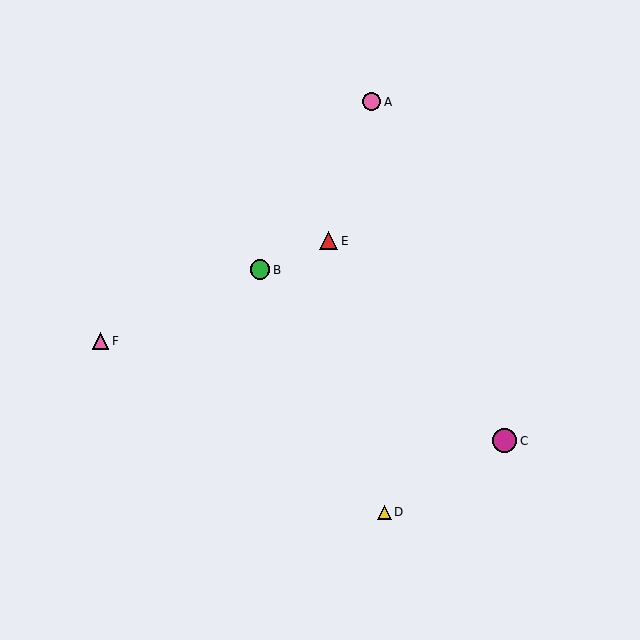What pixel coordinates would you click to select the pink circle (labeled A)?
Click at (372, 102) to select the pink circle A.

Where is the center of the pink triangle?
The center of the pink triangle is at (100, 341).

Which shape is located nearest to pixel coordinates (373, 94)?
The pink circle (labeled A) at (372, 102) is nearest to that location.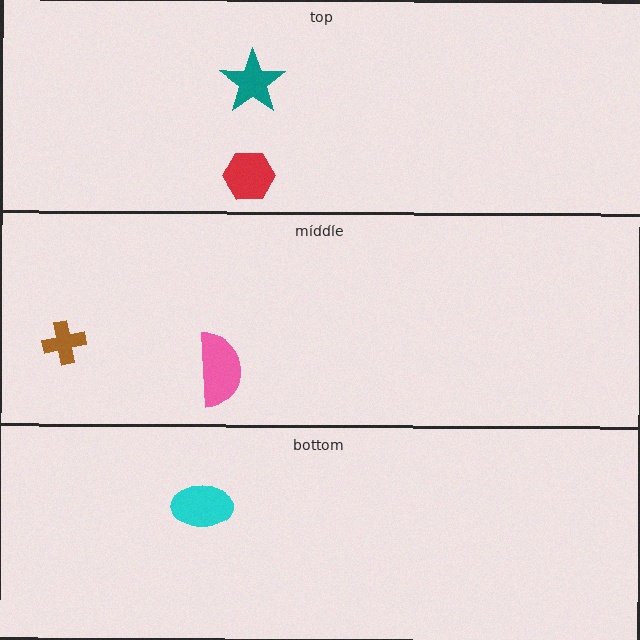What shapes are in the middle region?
The brown cross, the pink semicircle.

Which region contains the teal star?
The top region.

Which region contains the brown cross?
The middle region.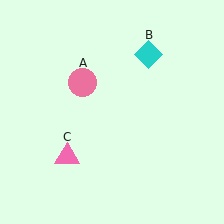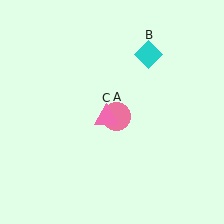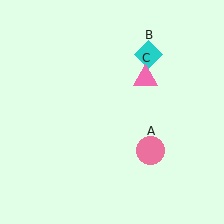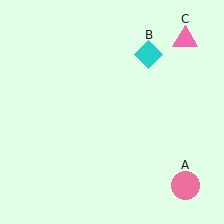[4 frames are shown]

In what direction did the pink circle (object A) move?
The pink circle (object A) moved down and to the right.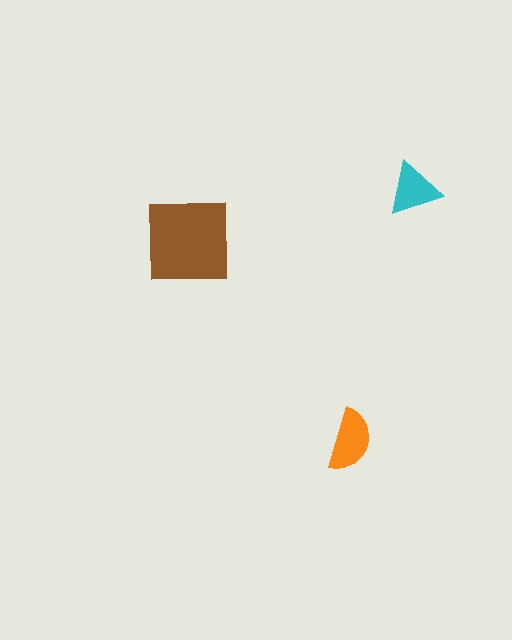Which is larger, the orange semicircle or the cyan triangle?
The orange semicircle.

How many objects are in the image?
There are 3 objects in the image.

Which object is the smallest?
The cyan triangle.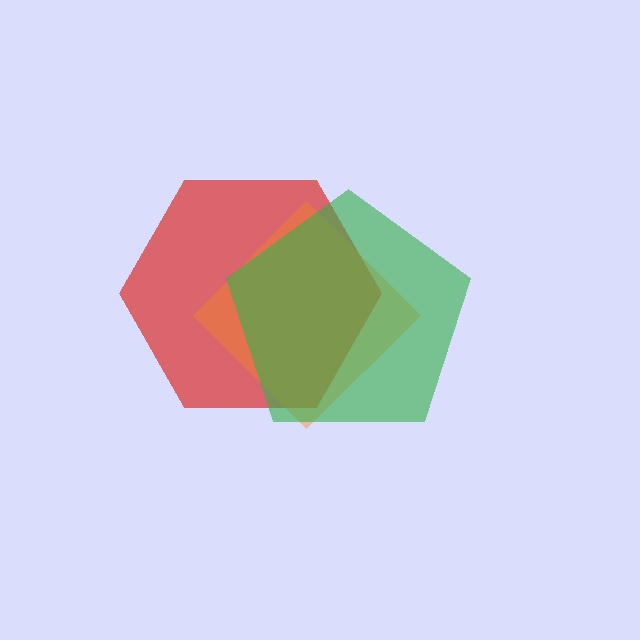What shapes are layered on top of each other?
The layered shapes are: a red hexagon, an orange diamond, a green pentagon.